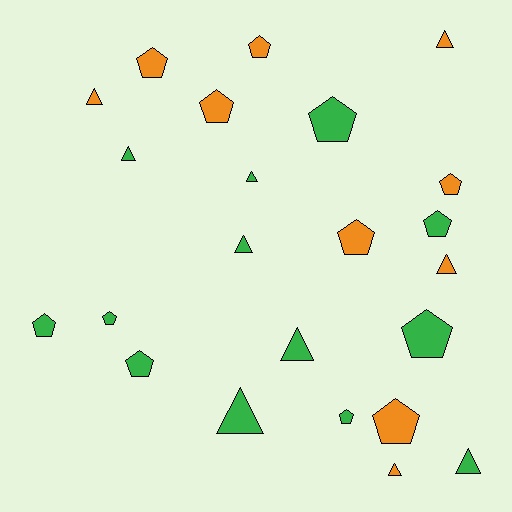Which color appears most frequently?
Green, with 13 objects.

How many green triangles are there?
There are 6 green triangles.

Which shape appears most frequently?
Pentagon, with 13 objects.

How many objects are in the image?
There are 23 objects.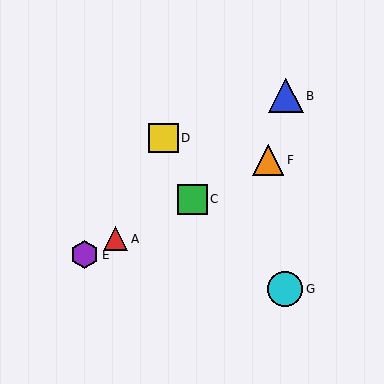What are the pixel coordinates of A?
Object A is at (116, 239).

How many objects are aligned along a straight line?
4 objects (A, C, E, F) are aligned along a straight line.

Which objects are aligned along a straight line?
Objects A, C, E, F are aligned along a straight line.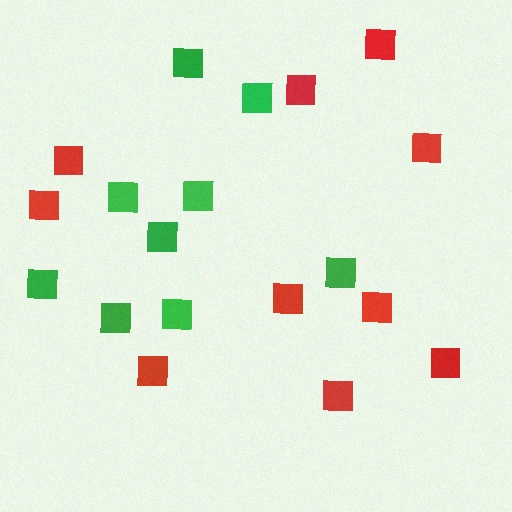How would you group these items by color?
There are 2 groups: one group of red squares (10) and one group of green squares (9).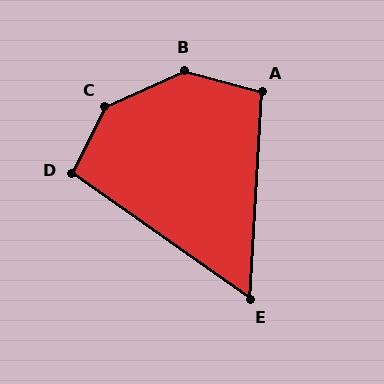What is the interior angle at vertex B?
Approximately 140 degrees (obtuse).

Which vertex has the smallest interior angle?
E, at approximately 58 degrees.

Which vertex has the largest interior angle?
C, at approximately 141 degrees.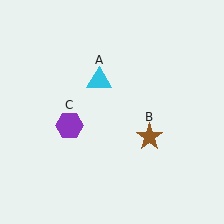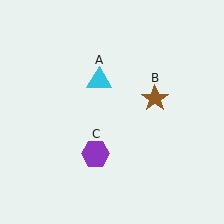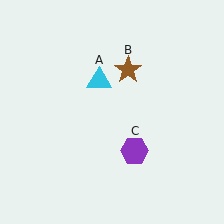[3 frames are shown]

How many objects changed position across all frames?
2 objects changed position: brown star (object B), purple hexagon (object C).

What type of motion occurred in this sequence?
The brown star (object B), purple hexagon (object C) rotated counterclockwise around the center of the scene.